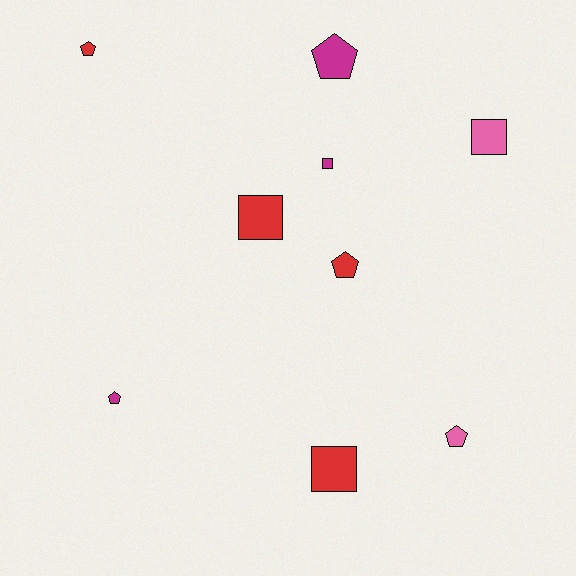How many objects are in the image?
There are 9 objects.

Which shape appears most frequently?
Pentagon, with 5 objects.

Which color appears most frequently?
Red, with 4 objects.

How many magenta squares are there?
There is 1 magenta square.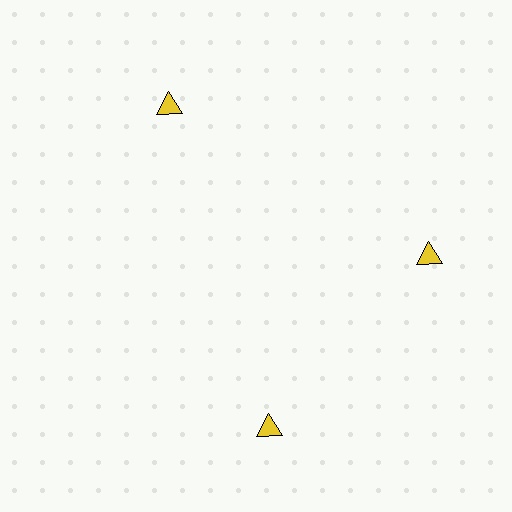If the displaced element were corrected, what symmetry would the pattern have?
It would have 3-fold rotational symmetry — the pattern would map onto itself every 120 degrees.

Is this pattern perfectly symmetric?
No. The 3 yellow triangles are arranged in a ring, but one element near the 7 o'clock position is rotated out of alignment along the ring, breaking the 3-fold rotational symmetry.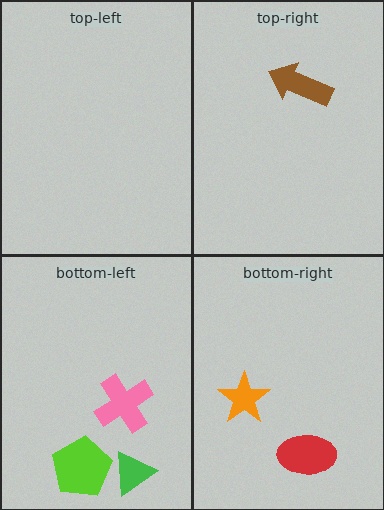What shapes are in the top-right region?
The brown arrow.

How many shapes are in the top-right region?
1.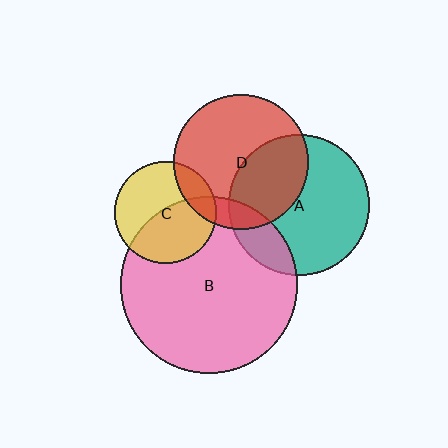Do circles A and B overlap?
Yes.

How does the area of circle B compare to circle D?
Approximately 1.7 times.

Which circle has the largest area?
Circle B (pink).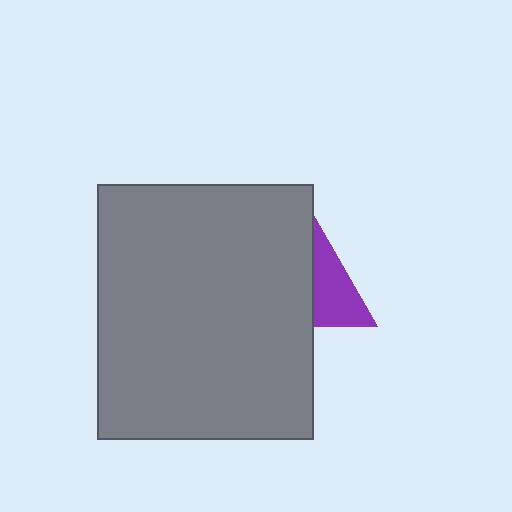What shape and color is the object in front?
The object in front is a gray rectangle.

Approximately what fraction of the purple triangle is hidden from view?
Roughly 53% of the purple triangle is hidden behind the gray rectangle.